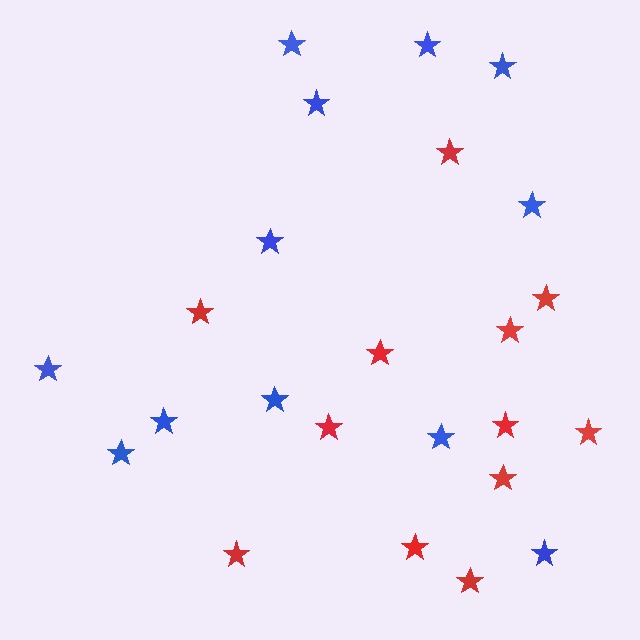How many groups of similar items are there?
There are 2 groups: one group of red stars (12) and one group of blue stars (12).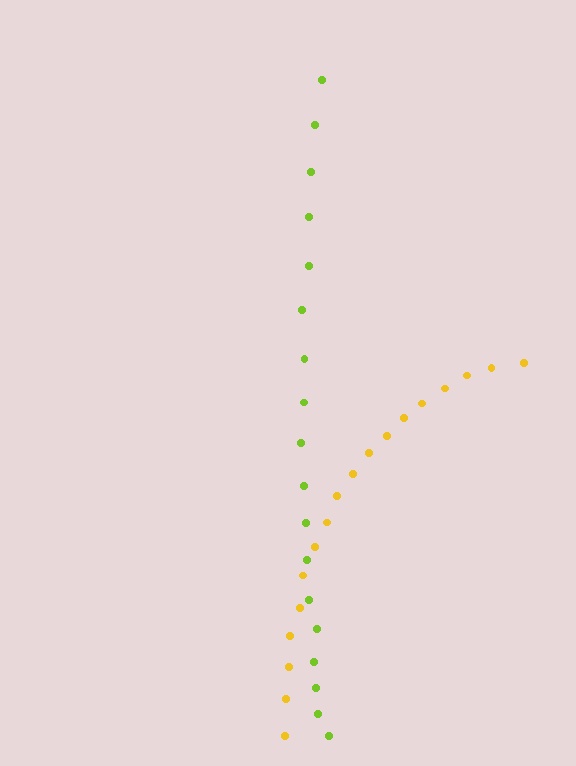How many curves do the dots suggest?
There are 2 distinct paths.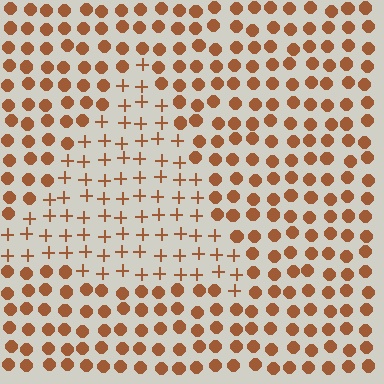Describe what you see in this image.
The image is filled with small brown elements arranged in a uniform grid. A triangle-shaped region contains plus signs, while the surrounding area contains circles. The boundary is defined purely by the change in element shape.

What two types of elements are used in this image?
The image uses plus signs inside the triangle region and circles outside it.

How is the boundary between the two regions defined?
The boundary is defined by a change in element shape: plus signs inside vs. circles outside. All elements share the same color and spacing.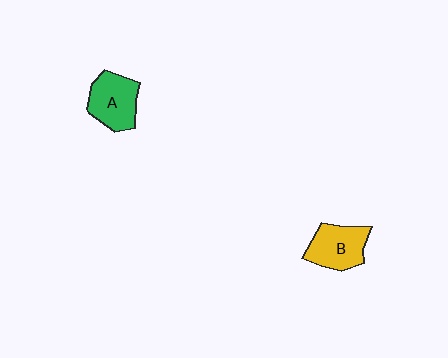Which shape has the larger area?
Shape A (green).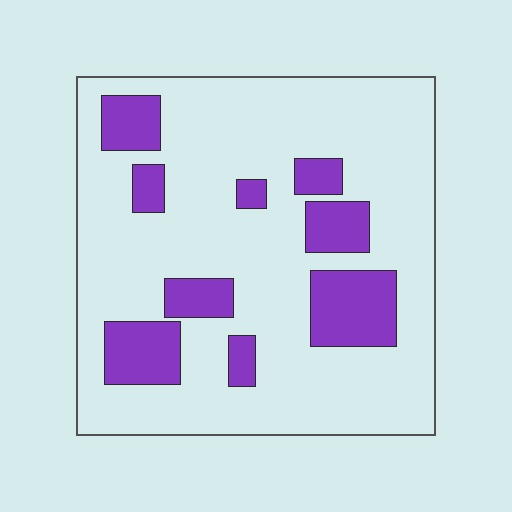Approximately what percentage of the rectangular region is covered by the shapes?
Approximately 20%.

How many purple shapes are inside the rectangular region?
9.